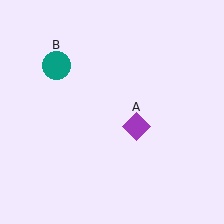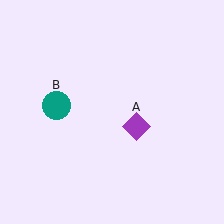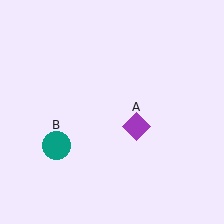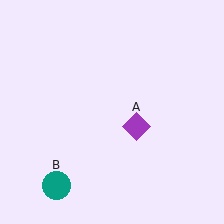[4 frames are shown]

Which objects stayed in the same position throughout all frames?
Purple diamond (object A) remained stationary.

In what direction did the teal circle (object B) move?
The teal circle (object B) moved down.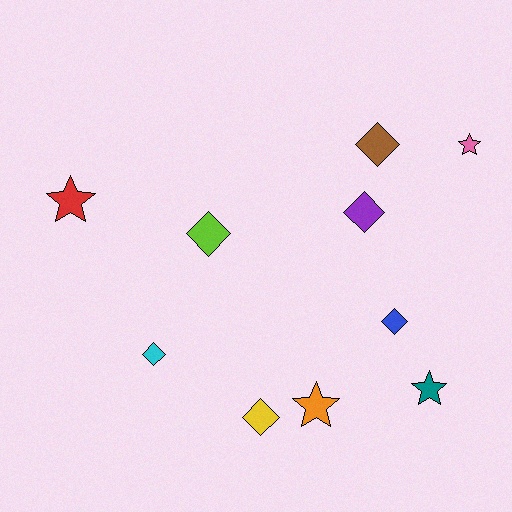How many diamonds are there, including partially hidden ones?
There are 6 diamonds.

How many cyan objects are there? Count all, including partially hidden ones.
There is 1 cyan object.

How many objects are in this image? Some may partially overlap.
There are 10 objects.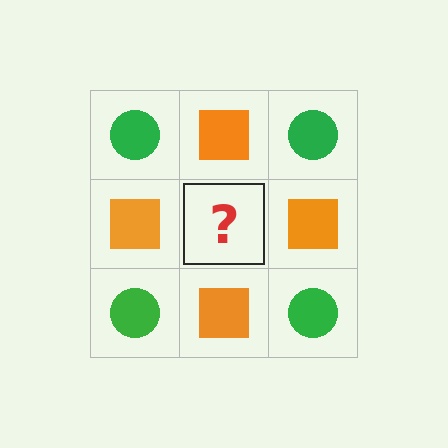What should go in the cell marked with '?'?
The missing cell should contain a green circle.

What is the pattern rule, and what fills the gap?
The rule is that it alternates green circle and orange square in a checkerboard pattern. The gap should be filled with a green circle.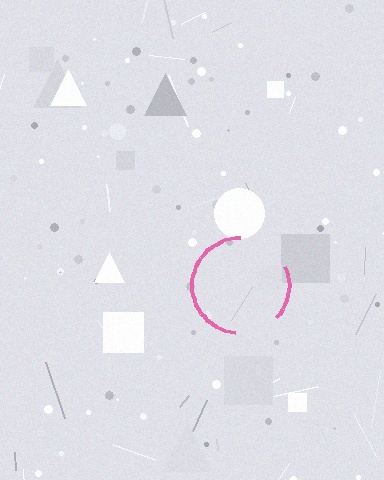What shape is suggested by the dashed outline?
The dashed outline suggests a circle.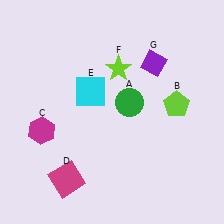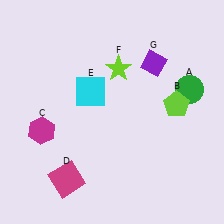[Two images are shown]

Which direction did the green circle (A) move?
The green circle (A) moved right.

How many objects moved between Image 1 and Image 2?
1 object moved between the two images.